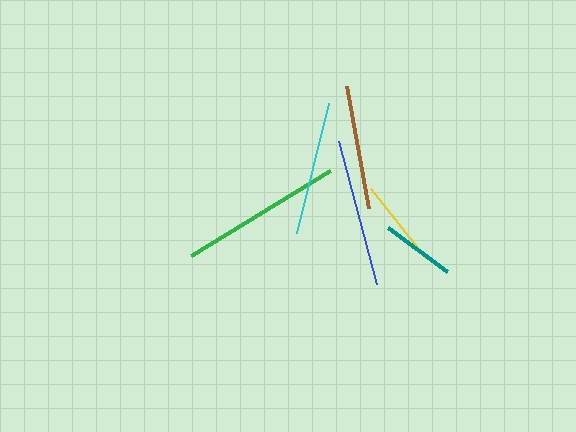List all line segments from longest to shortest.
From longest to shortest: green, blue, cyan, brown, yellow, teal.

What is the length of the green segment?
The green segment is approximately 163 pixels long.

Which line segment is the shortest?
The teal line is the shortest at approximately 73 pixels.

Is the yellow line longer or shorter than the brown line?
The brown line is longer than the yellow line.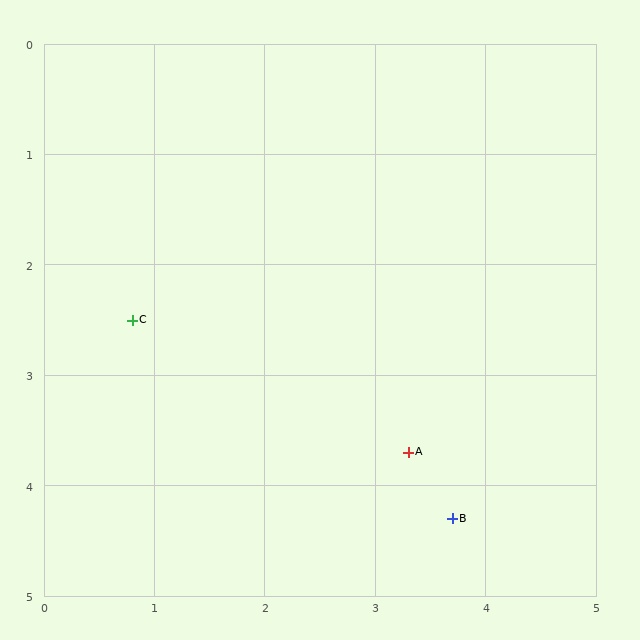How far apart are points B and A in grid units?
Points B and A are about 0.7 grid units apart.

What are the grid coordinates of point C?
Point C is at approximately (0.8, 2.5).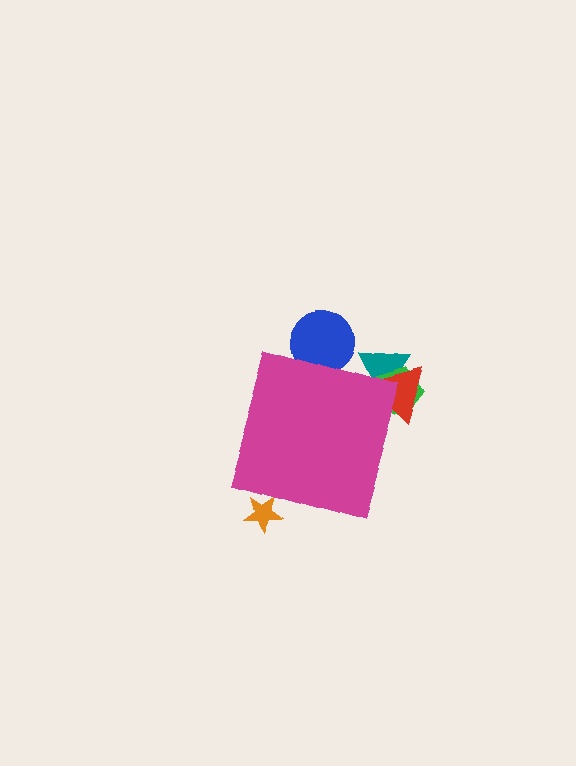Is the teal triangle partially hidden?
Yes, the teal triangle is partially hidden behind the magenta diamond.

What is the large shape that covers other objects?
A magenta diamond.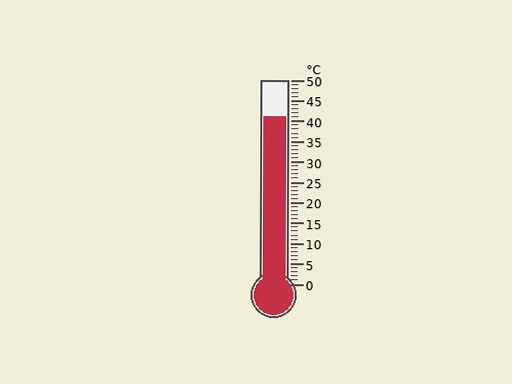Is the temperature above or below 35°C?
The temperature is above 35°C.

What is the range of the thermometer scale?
The thermometer scale ranges from 0°C to 50°C.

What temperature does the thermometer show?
The thermometer shows approximately 41°C.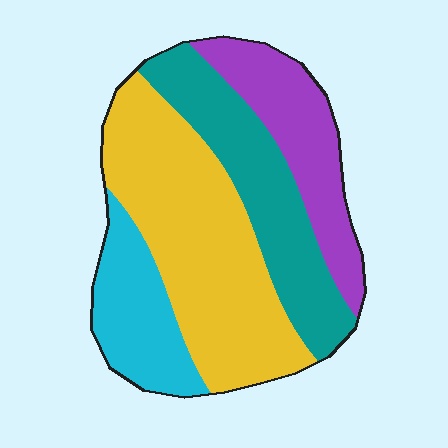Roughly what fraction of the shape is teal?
Teal covers about 25% of the shape.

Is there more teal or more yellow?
Yellow.